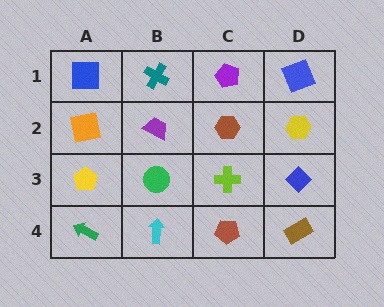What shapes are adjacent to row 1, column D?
A yellow hexagon (row 2, column D), a purple pentagon (row 1, column C).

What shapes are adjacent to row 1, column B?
A purple trapezoid (row 2, column B), a blue square (row 1, column A), a purple pentagon (row 1, column C).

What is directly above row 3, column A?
An orange square.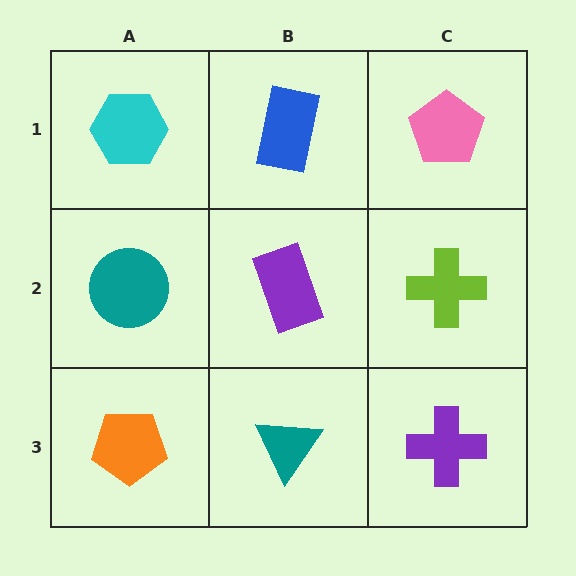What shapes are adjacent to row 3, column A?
A teal circle (row 2, column A), a teal triangle (row 3, column B).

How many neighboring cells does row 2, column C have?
3.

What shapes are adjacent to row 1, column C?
A lime cross (row 2, column C), a blue rectangle (row 1, column B).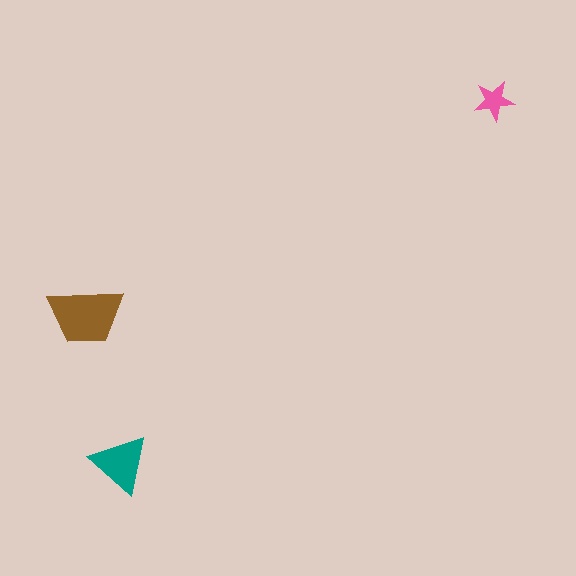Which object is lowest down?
The teal triangle is bottommost.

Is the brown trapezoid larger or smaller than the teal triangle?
Larger.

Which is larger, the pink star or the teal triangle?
The teal triangle.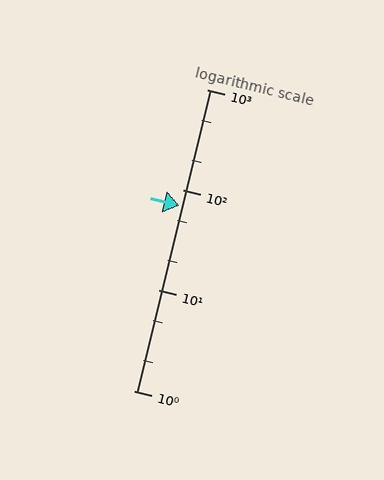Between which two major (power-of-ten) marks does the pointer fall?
The pointer is between 10 and 100.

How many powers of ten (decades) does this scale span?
The scale spans 3 decades, from 1 to 1000.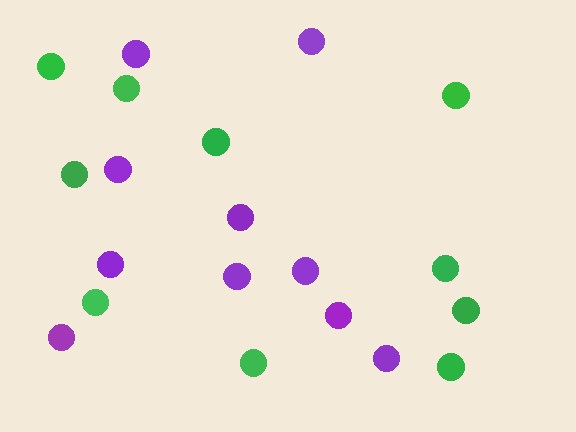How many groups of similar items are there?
There are 2 groups: one group of green circles (10) and one group of purple circles (10).